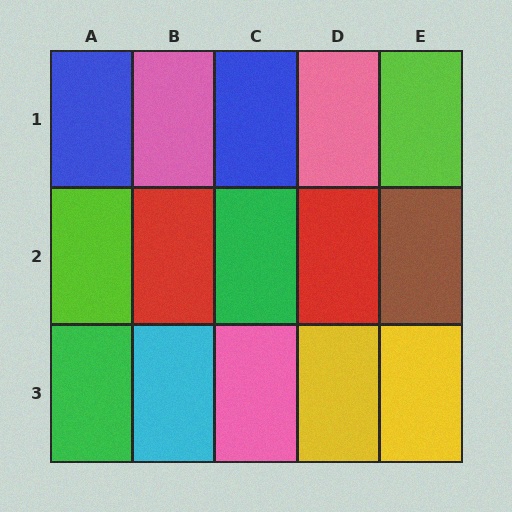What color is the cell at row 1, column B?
Pink.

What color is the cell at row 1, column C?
Blue.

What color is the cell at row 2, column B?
Red.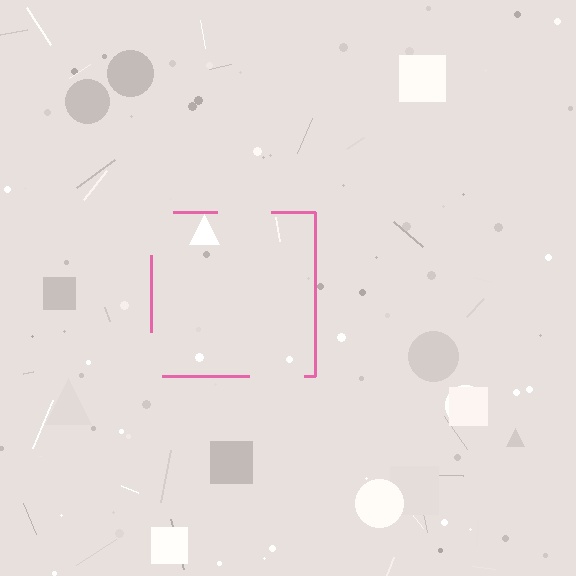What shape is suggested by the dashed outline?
The dashed outline suggests a square.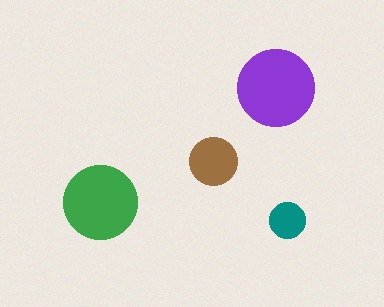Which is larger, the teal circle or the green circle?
The green one.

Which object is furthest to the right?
The teal circle is rightmost.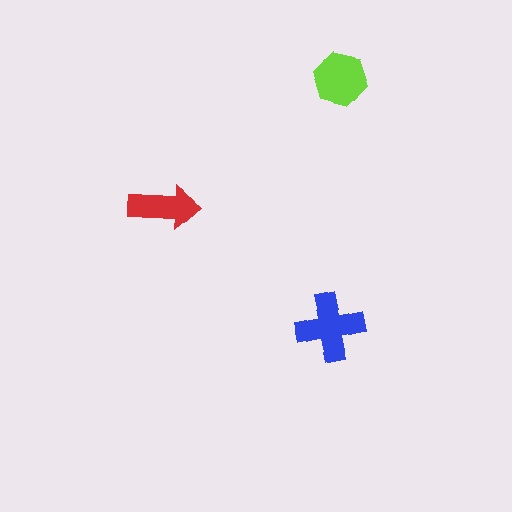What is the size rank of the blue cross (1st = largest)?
1st.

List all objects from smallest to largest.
The red arrow, the lime hexagon, the blue cross.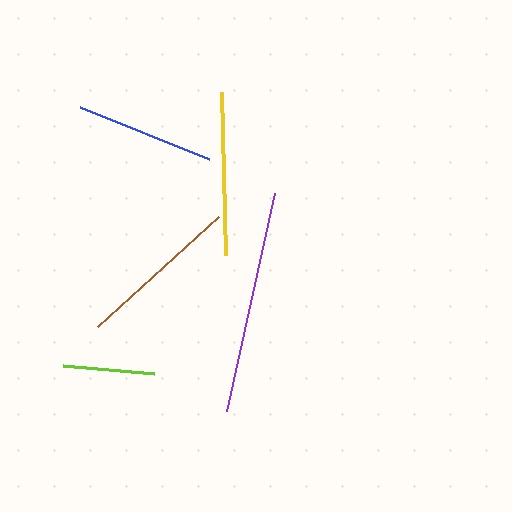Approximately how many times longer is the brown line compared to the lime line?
The brown line is approximately 1.8 times the length of the lime line.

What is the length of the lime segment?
The lime segment is approximately 91 pixels long.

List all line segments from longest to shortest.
From longest to shortest: purple, brown, yellow, blue, lime.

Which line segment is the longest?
The purple line is the longest at approximately 223 pixels.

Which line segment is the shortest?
The lime line is the shortest at approximately 91 pixels.